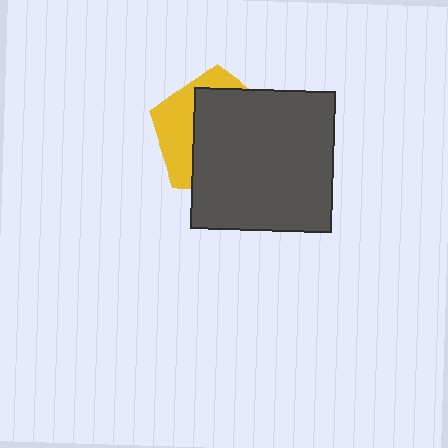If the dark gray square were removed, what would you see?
You would see the complete yellow pentagon.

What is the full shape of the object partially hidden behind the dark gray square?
The partially hidden object is a yellow pentagon.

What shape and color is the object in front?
The object in front is a dark gray square.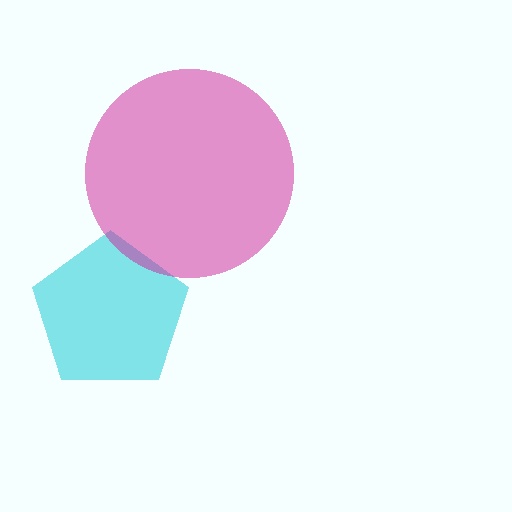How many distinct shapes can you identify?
There are 2 distinct shapes: a cyan pentagon, a magenta circle.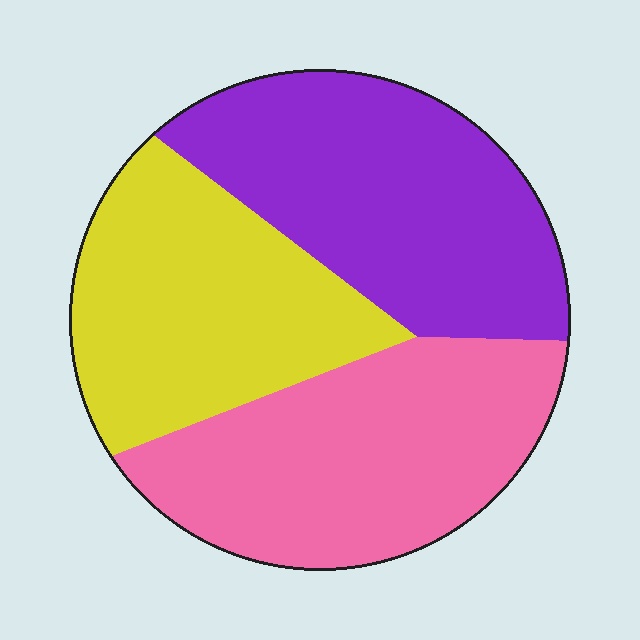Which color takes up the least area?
Yellow, at roughly 30%.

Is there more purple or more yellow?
Purple.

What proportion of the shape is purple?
Purple covers about 35% of the shape.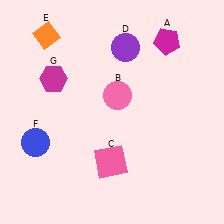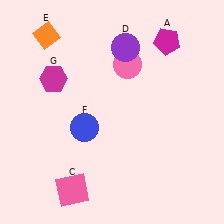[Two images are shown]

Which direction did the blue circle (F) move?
The blue circle (F) moved right.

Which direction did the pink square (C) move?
The pink square (C) moved left.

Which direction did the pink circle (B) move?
The pink circle (B) moved up.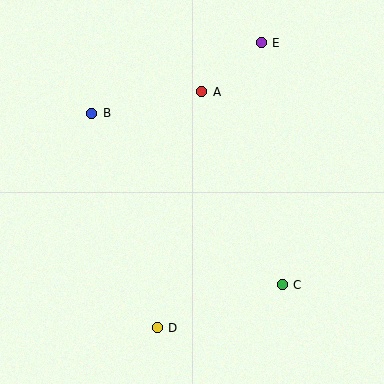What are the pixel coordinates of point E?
Point E is at (261, 43).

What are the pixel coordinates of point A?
Point A is at (202, 92).